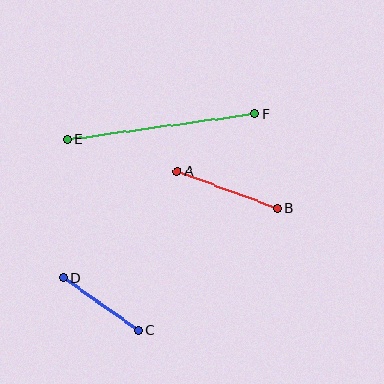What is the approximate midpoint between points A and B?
The midpoint is at approximately (227, 189) pixels.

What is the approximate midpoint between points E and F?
The midpoint is at approximately (161, 127) pixels.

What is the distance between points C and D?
The distance is approximately 91 pixels.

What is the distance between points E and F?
The distance is approximately 189 pixels.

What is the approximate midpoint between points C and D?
The midpoint is at approximately (101, 304) pixels.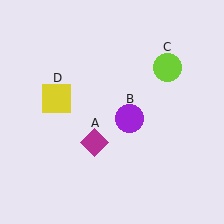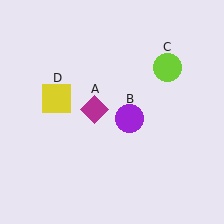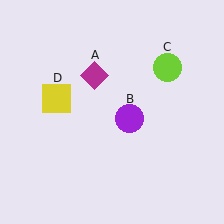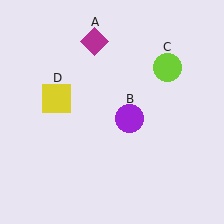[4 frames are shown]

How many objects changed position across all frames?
1 object changed position: magenta diamond (object A).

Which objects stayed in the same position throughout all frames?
Purple circle (object B) and lime circle (object C) and yellow square (object D) remained stationary.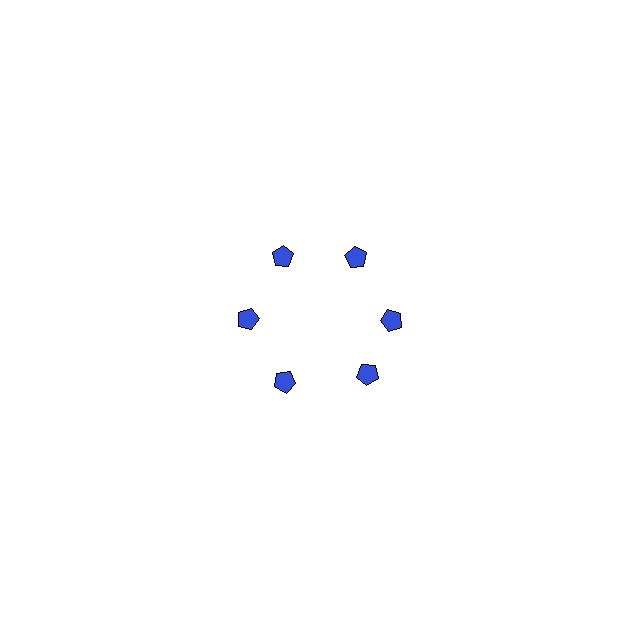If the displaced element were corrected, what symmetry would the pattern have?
It would have 6-fold rotational symmetry — the pattern would map onto itself every 60 degrees.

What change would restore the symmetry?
The symmetry would be restored by rotating it back into even spacing with its neighbors so that all 6 pentagons sit at equal angles and equal distance from the center.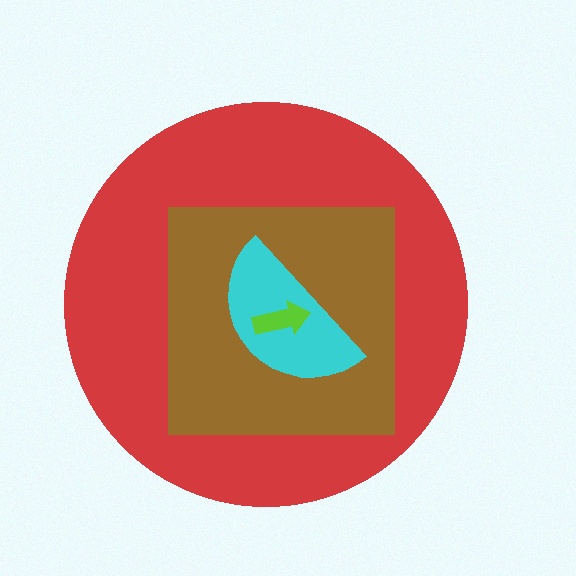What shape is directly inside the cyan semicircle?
The lime arrow.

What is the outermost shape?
The red circle.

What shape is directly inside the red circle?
The brown square.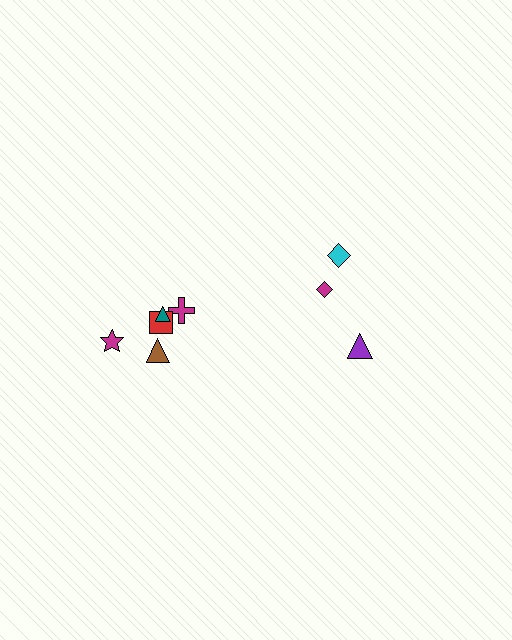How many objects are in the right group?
There are 3 objects.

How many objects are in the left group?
There are 5 objects.